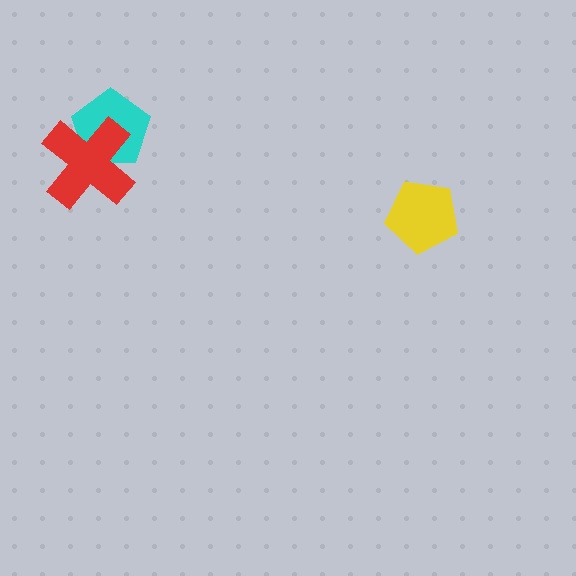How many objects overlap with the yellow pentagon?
0 objects overlap with the yellow pentagon.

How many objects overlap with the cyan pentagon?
1 object overlaps with the cyan pentagon.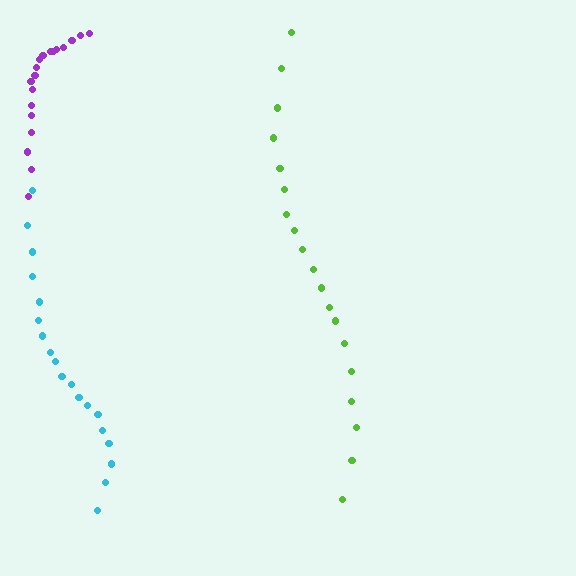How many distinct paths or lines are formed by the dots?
There are 3 distinct paths.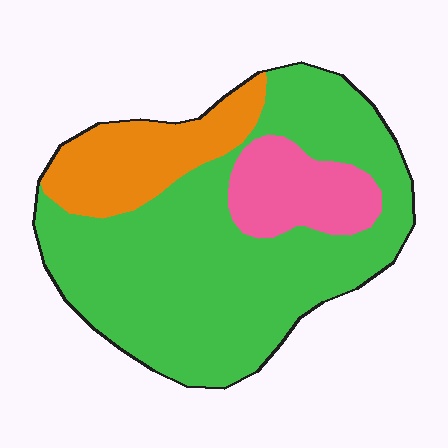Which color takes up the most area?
Green, at roughly 70%.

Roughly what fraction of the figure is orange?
Orange takes up between a sixth and a third of the figure.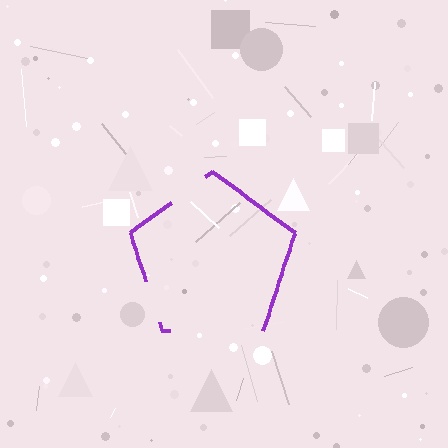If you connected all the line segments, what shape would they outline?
They would outline a pentagon.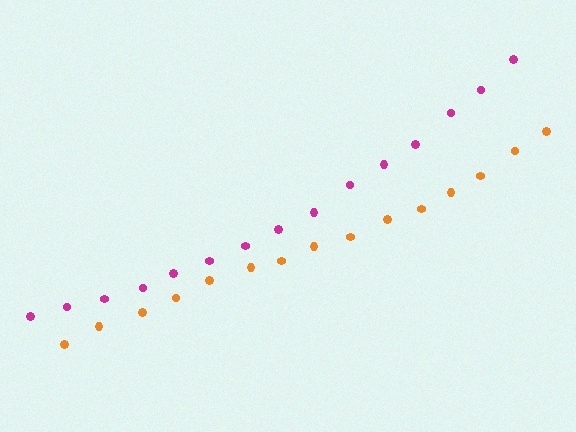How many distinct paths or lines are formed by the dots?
There are 2 distinct paths.